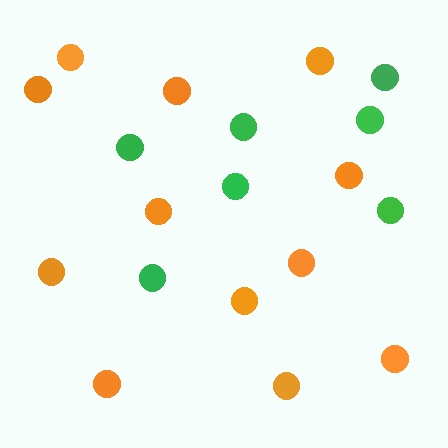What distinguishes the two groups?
There are 2 groups: one group of green circles (7) and one group of orange circles (12).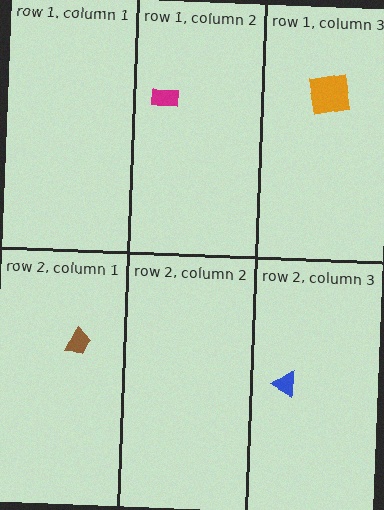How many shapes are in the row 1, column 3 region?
1.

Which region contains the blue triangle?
The row 2, column 3 region.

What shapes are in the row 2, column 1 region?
The brown trapezoid.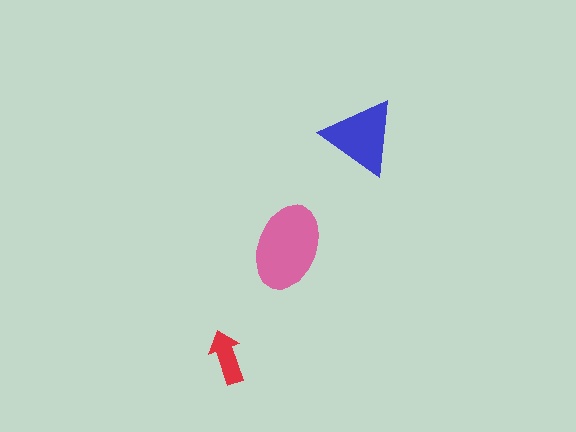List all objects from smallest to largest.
The red arrow, the blue triangle, the pink ellipse.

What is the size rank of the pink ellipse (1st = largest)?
1st.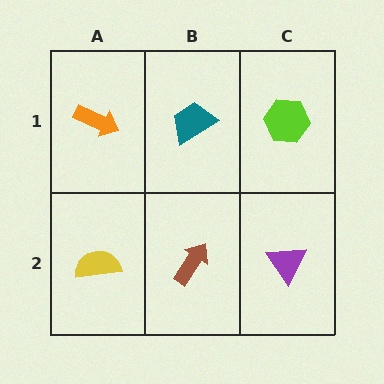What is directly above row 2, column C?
A lime hexagon.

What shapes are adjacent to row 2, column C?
A lime hexagon (row 1, column C), a brown arrow (row 2, column B).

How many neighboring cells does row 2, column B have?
3.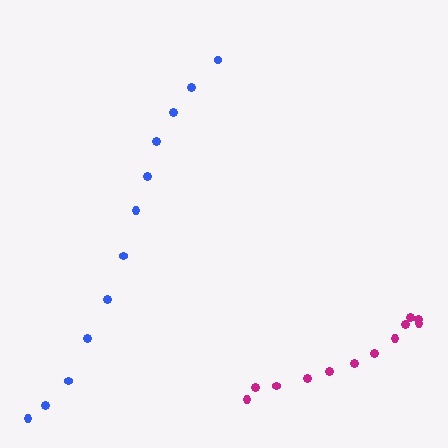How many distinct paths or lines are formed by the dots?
There are 2 distinct paths.